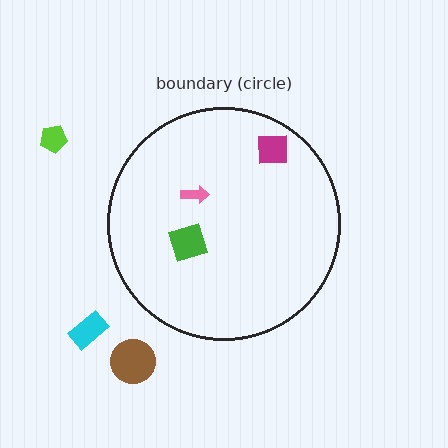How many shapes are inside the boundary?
3 inside, 3 outside.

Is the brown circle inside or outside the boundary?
Outside.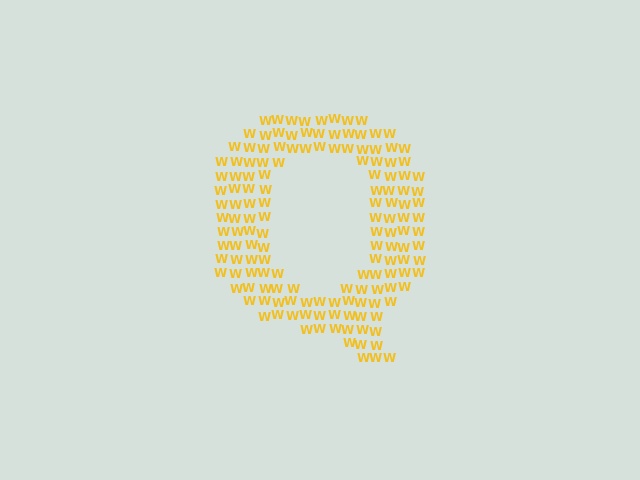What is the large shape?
The large shape is the letter Q.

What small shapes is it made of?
It is made of small letter W's.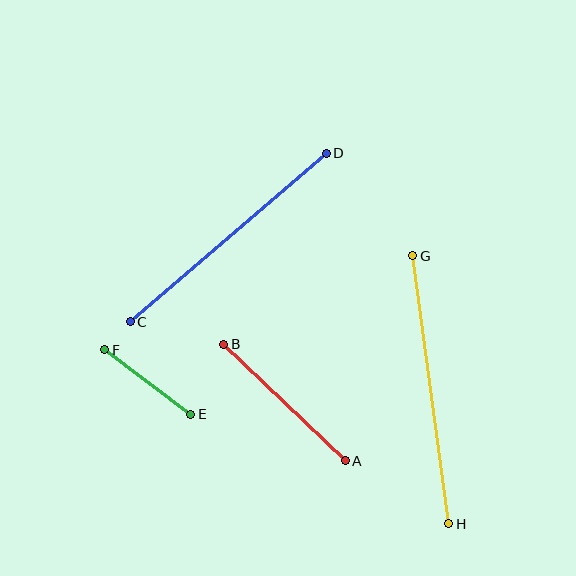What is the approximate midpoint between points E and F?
The midpoint is at approximately (148, 382) pixels.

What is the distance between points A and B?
The distance is approximately 168 pixels.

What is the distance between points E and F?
The distance is approximately 108 pixels.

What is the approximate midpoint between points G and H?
The midpoint is at approximately (431, 390) pixels.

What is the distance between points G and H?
The distance is approximately 271 pixels.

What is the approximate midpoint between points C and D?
The midpoint is at approximately (228, 238) pixels.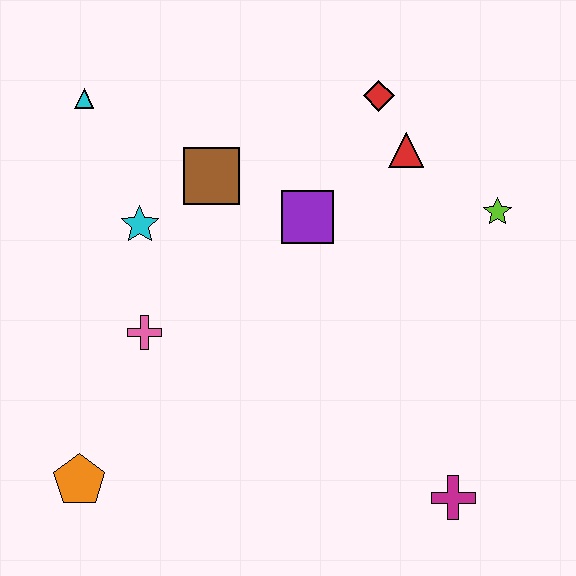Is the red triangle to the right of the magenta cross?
No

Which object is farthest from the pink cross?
The lime star is farthest from the pink cross.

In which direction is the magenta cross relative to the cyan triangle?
The magenta cross is below the cyan triangle.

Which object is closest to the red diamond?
The red triangle is closest to the red diamond.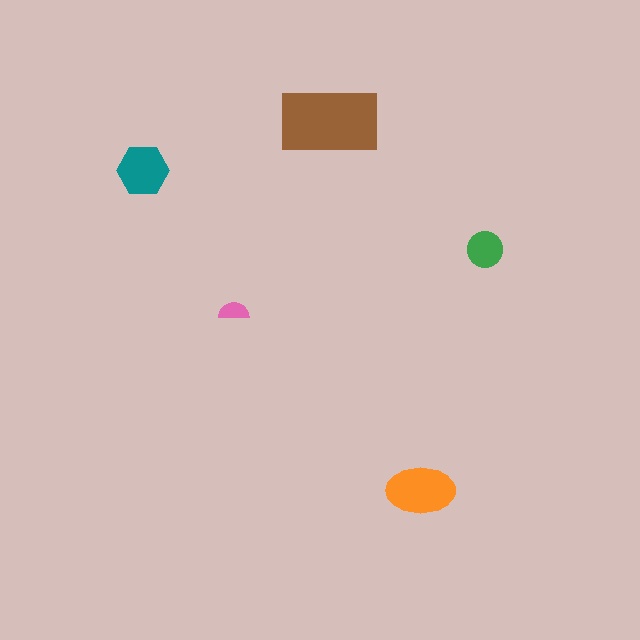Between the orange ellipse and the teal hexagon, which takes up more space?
The orange ellipse.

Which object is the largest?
The brown rectangle.